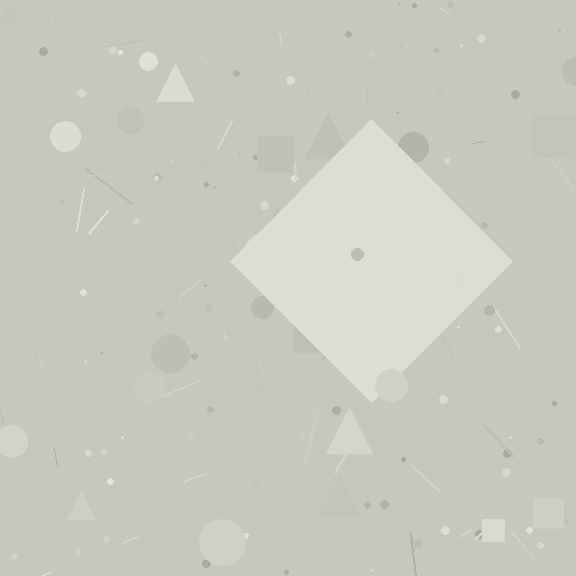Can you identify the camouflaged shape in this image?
The camouflaged shape is a diamond.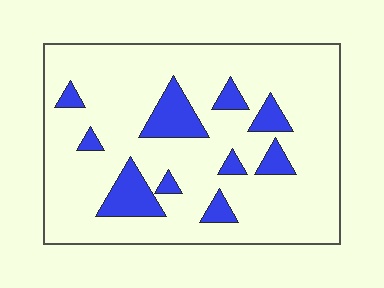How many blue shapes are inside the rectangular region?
10.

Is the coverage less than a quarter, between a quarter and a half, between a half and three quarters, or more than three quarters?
Less than a quarter.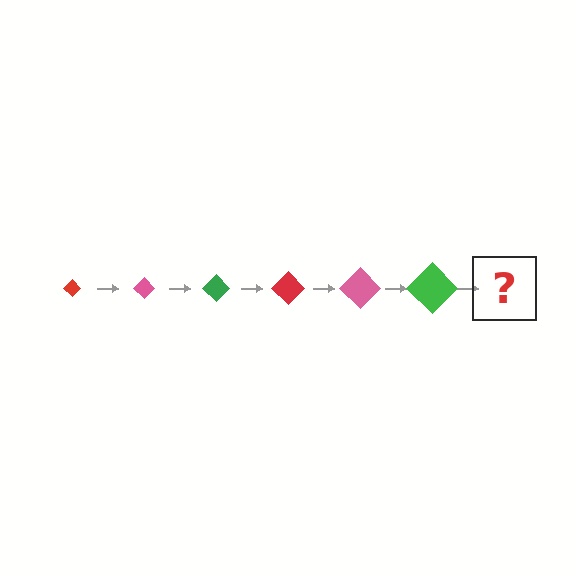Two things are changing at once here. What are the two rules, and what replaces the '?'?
The two rules are that the diamond grows larger each step and the color cycles through red, pink, and green. The '?' should be a red diamond, larger than the previous one.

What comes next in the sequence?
The next element should be a red diamond, larger than the previous one.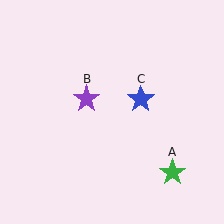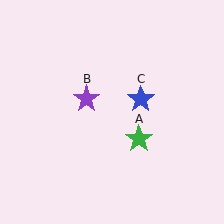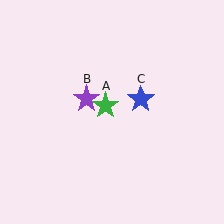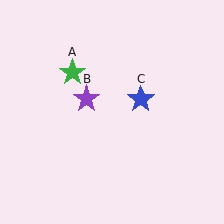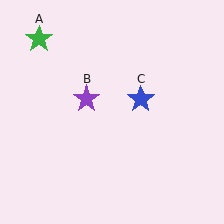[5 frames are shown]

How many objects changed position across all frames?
1 object changed position: green star (object A).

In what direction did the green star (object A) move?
The green star (object A) moved up and to the left.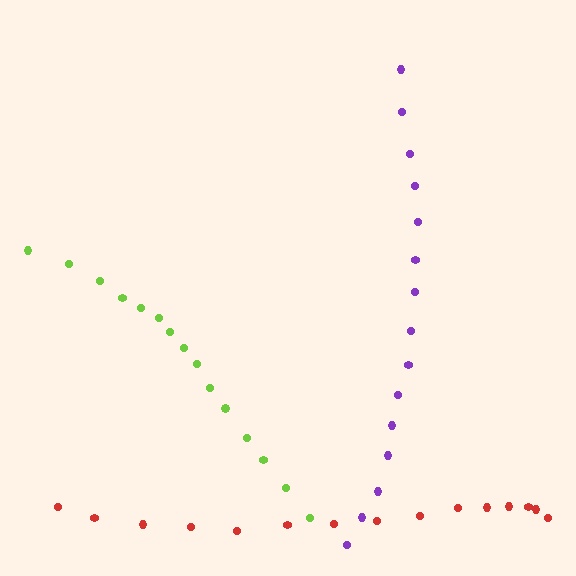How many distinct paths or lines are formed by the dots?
There are 3 distinct paths.